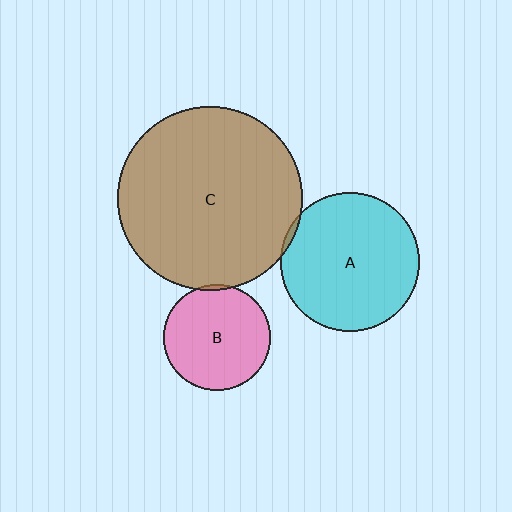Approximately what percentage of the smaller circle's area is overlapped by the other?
Approximately 5%.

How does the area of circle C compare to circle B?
Approximately 3.0 times.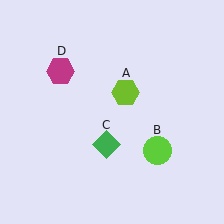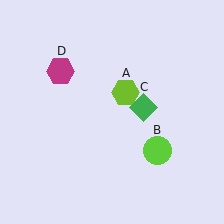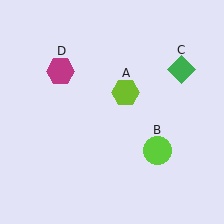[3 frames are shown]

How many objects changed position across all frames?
1 object changed position: green diamond (object C).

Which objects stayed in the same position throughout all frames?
Lime hexagon (object A) and lime circle (object B) and magenta hexagon (object D) remained stationary.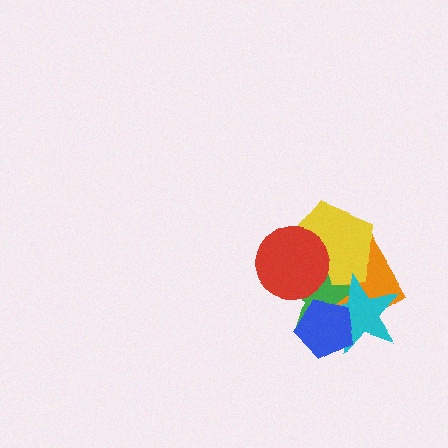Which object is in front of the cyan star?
The blue pentagon is in front of the cyan star.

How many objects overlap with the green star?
5 objects overlap with the green star.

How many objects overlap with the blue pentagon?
3 objects overlap with the blue pentagon.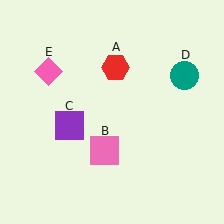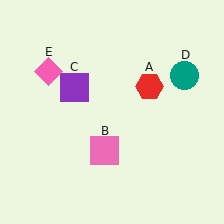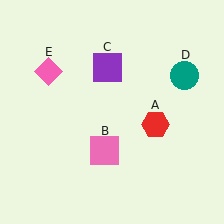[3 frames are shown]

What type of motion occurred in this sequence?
The red hexagon (object A), purple square (object C) rotated clockwise around the center of the scene.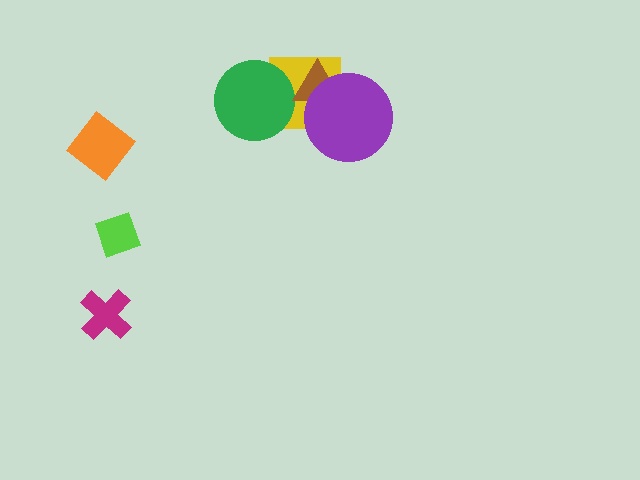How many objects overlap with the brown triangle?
2 objects overlap with the brown triangle.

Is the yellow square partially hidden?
Yes, it is partially covered by another shape.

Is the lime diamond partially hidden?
No, no other shape covers it.